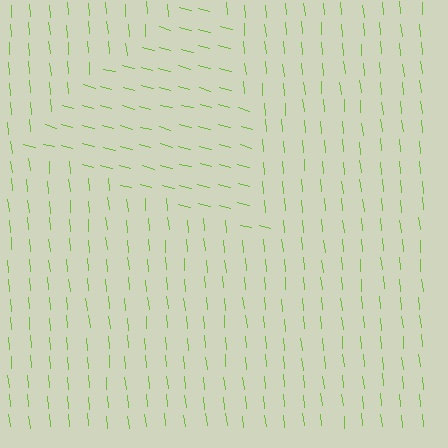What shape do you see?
I see a triangle.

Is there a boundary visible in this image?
Yes, there is a texture boundary formed by a change in line orientation.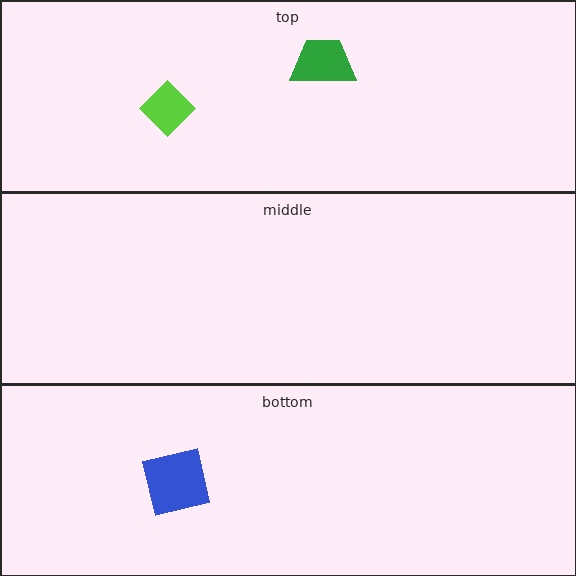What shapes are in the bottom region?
The blue square.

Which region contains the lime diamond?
The top region.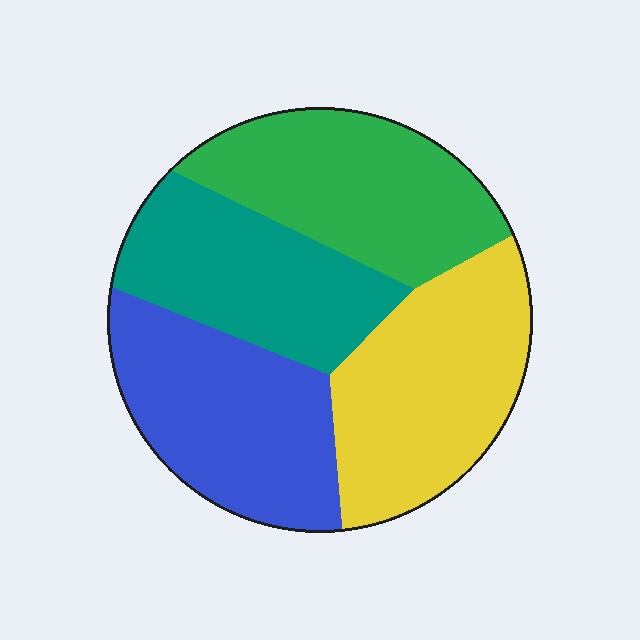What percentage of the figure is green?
Green covers roughly 25% of the figure.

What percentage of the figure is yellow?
Yellow covers roughly 25% of the figure.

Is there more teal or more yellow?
Yellow.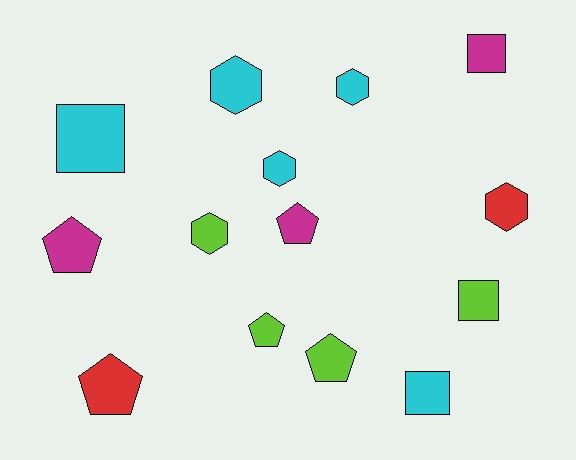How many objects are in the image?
There are 14 objects.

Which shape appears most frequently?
Hexagon, with 5 objects.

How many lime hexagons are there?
There is 1 lime hexagon.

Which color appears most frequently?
Cyan, with 5 objects.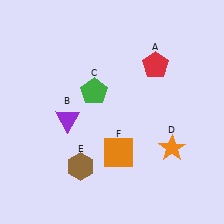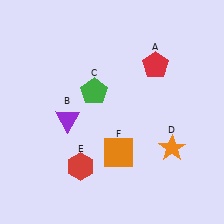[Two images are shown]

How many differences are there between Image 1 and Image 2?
There is 1 difference between the two images.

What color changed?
The hexagon (E) changed from brown in Image 1 to red in Image 2.